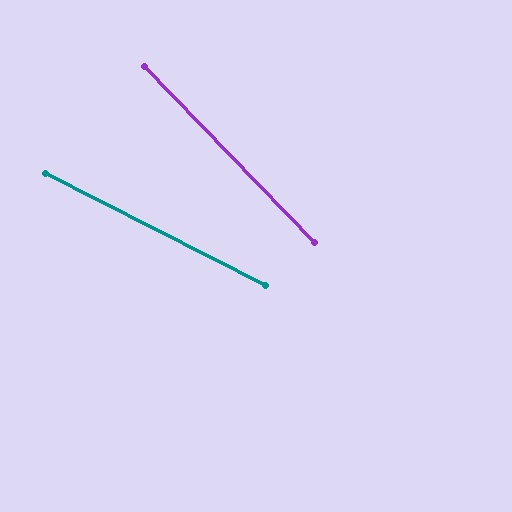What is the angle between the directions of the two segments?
Approximately 19 degrees.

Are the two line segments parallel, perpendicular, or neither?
Neither parallel nor perpendicular — they differ by about 19°.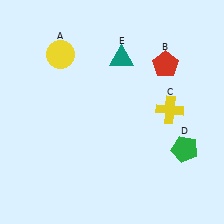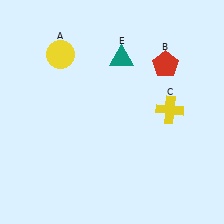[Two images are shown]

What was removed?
The green pentagon (D) was removed in Image 2.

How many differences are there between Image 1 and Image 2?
There is 1 difference between the two images.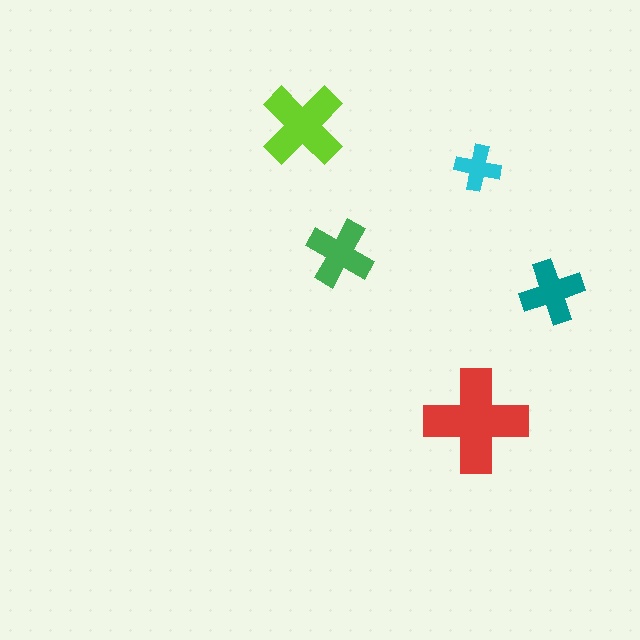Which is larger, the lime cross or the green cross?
The lime one.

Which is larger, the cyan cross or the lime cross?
The lime one.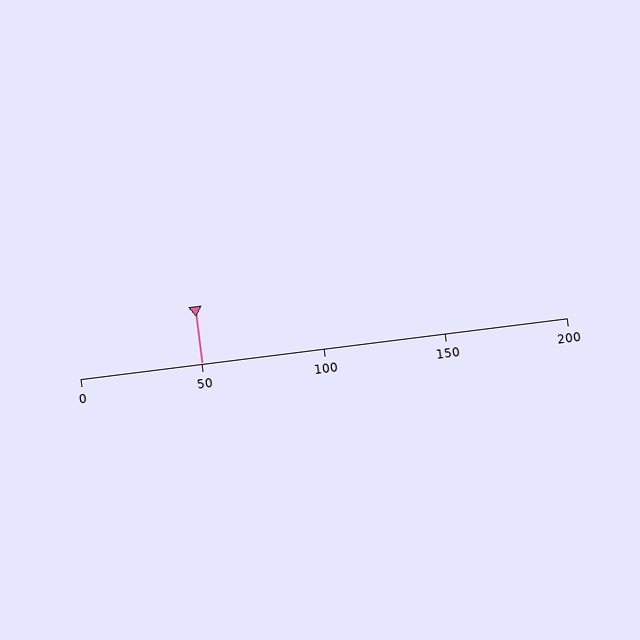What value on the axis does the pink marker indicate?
The marker indicates approximately 50.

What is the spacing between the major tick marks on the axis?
The major ticks are spaced 50 apart.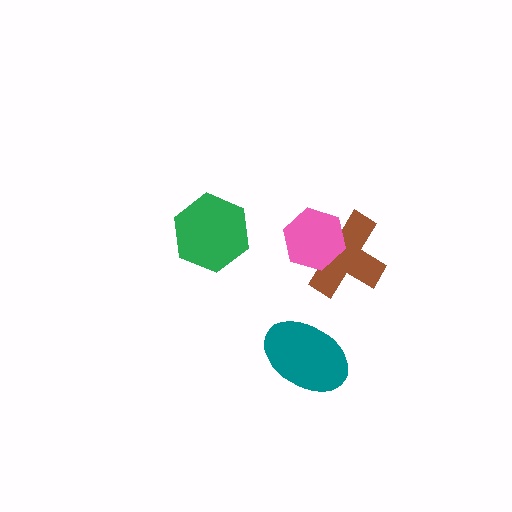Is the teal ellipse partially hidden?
No, no other shape covers it.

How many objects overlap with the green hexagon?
0 objects overlap with the green hexagon.